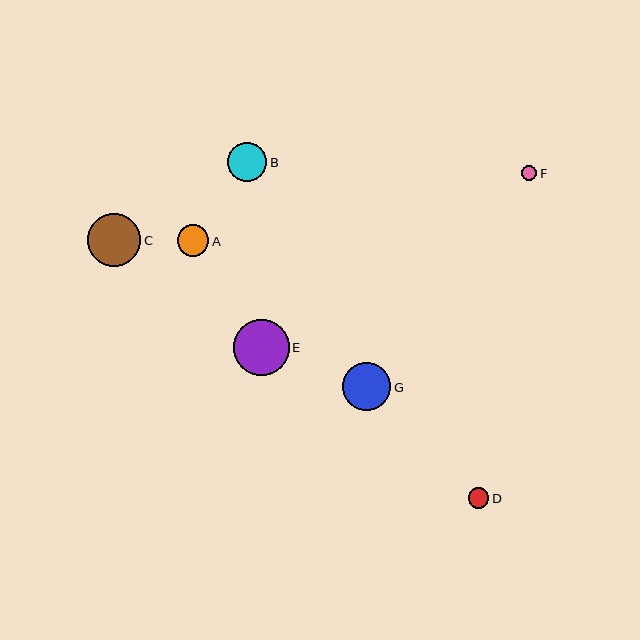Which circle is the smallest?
Circle F is the smallest with a size of approximately 15 pixels.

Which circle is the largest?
Circle E is the largest with a size of approximately 56 pixels.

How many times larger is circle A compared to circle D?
Circle A is approximately 1.5 times the size of circle D.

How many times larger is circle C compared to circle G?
Circle C is approximately 1.1 times the size of circle G.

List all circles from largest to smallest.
From largest to smallest: E, C, G, B, A, D, F.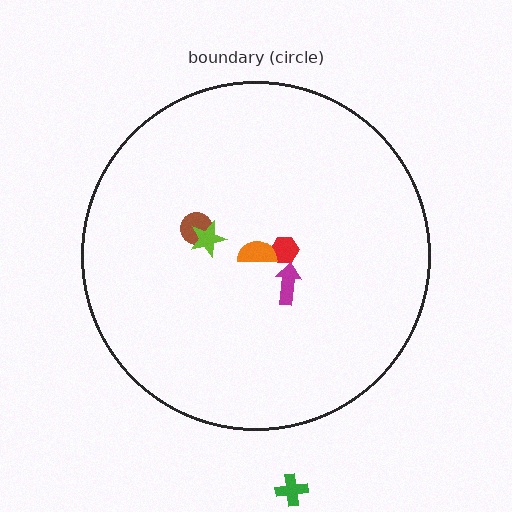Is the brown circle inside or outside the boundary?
Inside.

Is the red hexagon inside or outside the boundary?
Inside.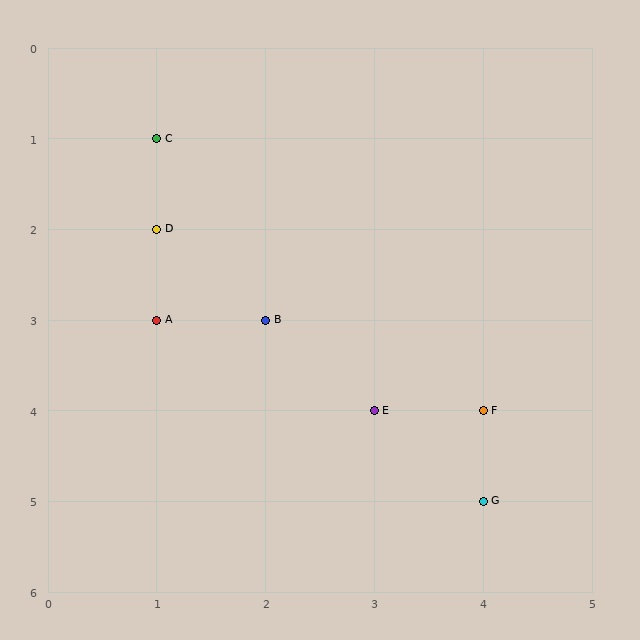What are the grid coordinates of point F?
Point F is at grid coordinates (4, 4).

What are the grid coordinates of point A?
Point A is at grid coordinates (1, 3).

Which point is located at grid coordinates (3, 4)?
Point E is at (3, 4).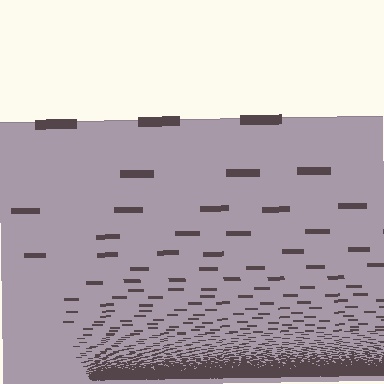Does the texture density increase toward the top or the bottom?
Density increases toward the bottom.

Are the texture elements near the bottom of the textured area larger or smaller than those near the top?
Smaller. The gradient is inverted — elements near the bottom are smaller and denser.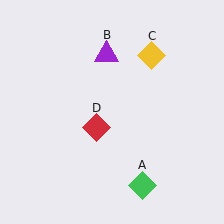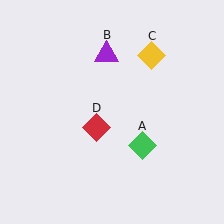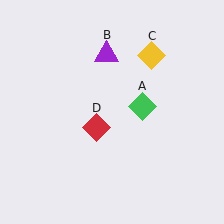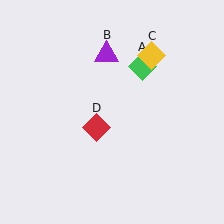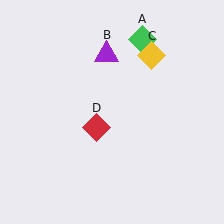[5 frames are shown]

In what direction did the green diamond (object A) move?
The green diamond (object A) moved up.